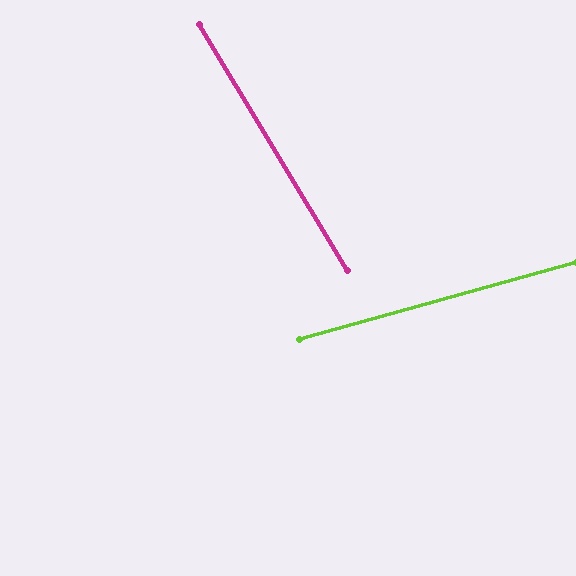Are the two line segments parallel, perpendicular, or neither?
Neither parallel nor perpendicular — they differ by about 74°.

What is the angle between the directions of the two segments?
Approximately 74 degrees.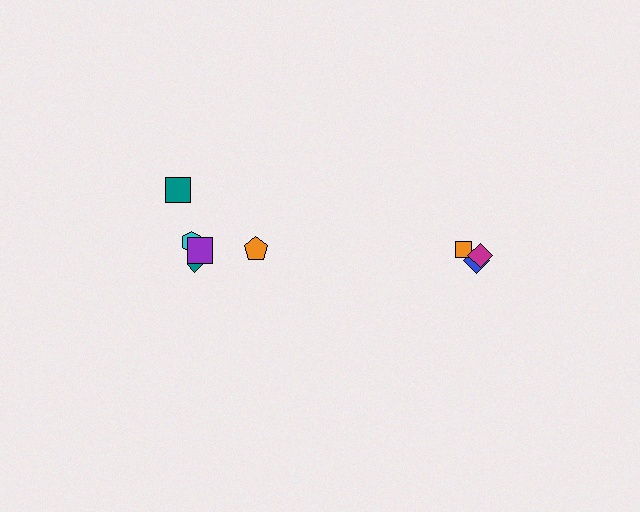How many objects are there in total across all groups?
There are 8 objects.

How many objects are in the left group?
There are 5 objects.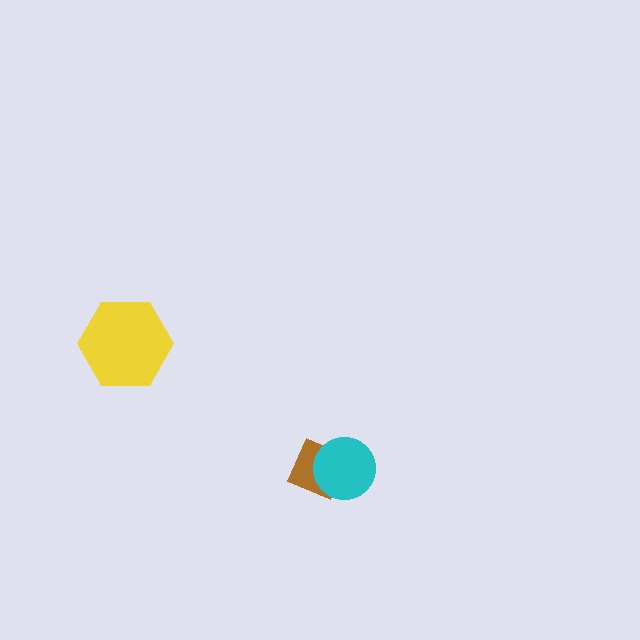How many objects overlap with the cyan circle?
1 object overlaps with the cyan circle.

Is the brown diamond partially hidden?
Yes, it is partially covered by another shape.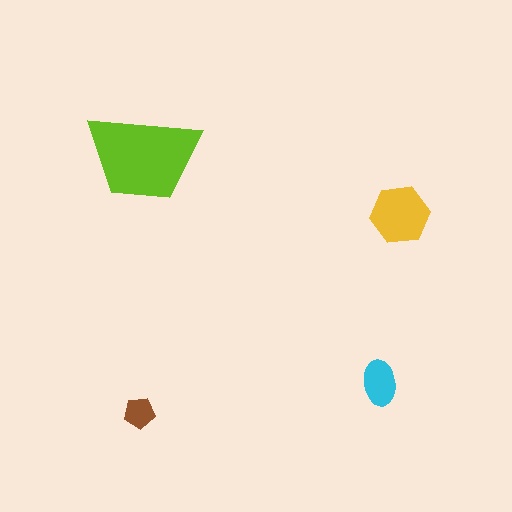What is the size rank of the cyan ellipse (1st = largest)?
3rd.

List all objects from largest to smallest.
The lime trapezoid, the yellow hexagon, the cyan ellipse, the brown pentagon.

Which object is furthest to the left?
The brown pentagon is leftmost.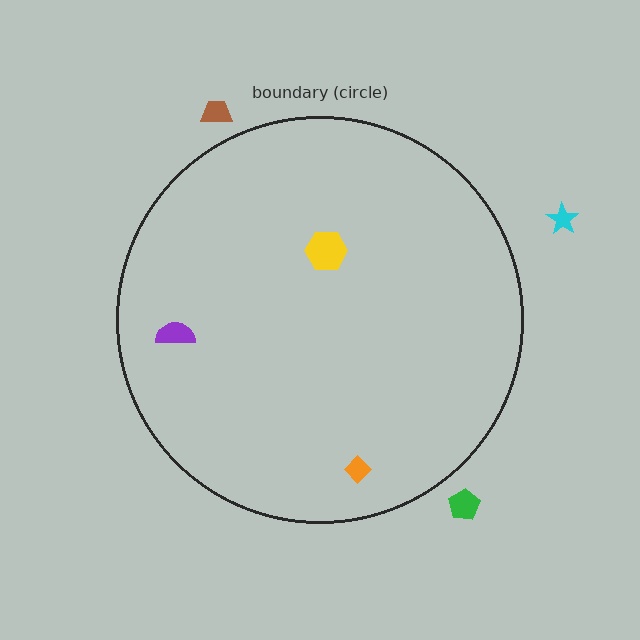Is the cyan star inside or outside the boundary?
Outside.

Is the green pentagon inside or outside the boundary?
Outside.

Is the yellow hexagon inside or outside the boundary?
Inside.